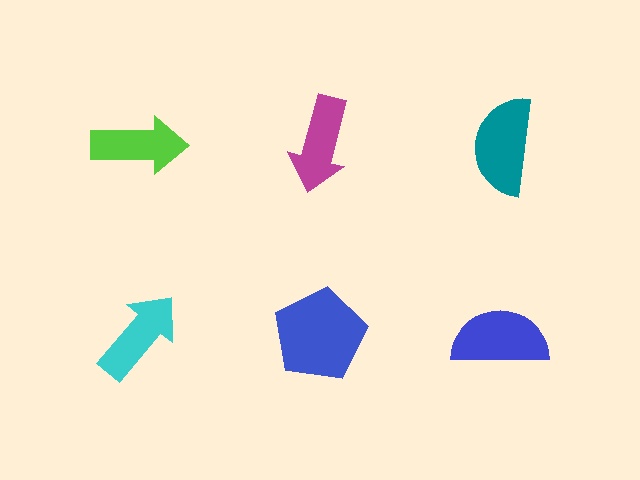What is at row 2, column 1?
A cyan arrow.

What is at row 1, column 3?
A teal semicircle.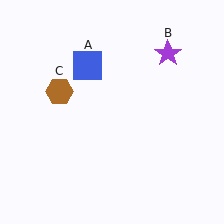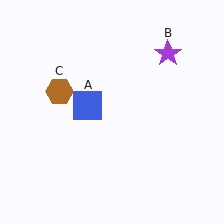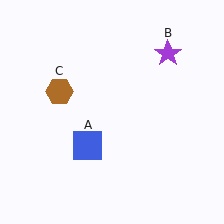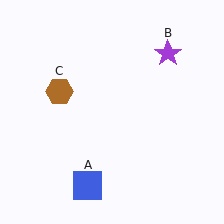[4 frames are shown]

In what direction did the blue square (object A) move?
The blue square (object A) moved down.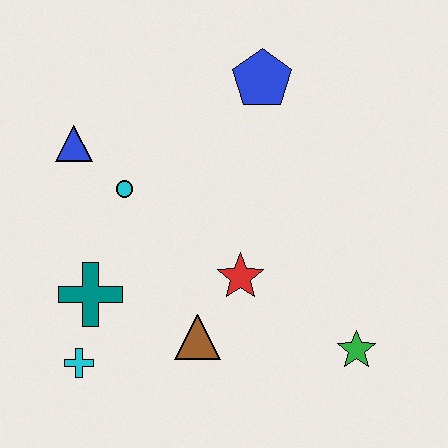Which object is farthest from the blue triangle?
The green star is farthest from the blue triangle.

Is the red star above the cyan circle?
No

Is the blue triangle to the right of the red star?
No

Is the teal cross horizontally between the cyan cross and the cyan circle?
Yes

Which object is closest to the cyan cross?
The teal cross is closest to the cyan cross.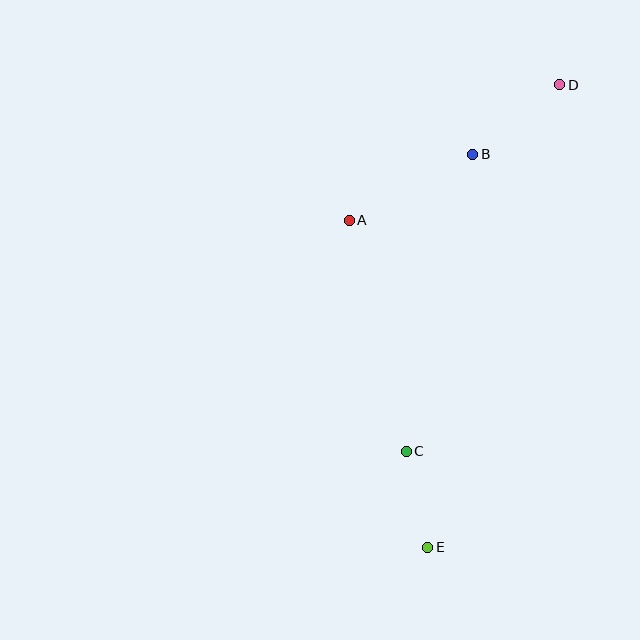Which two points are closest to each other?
Points C and E are closest to each other.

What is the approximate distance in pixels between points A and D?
The distance between A and D is approximately 251 pixels.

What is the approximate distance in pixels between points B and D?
The distance between B and D is approximately 111 pixels.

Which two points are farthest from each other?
Points D and E are farthest from each other.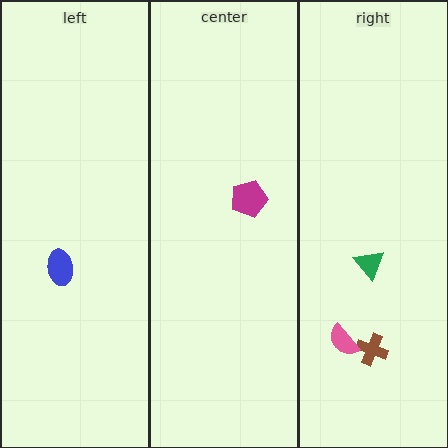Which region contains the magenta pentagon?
The center region.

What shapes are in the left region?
The blue ellipse.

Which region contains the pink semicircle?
The right region.